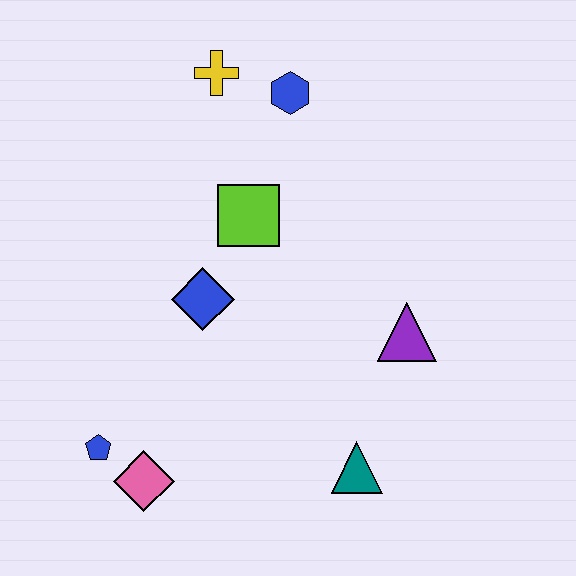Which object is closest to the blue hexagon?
The yellow cross is closest to the blue hexagon.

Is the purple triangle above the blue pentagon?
Yes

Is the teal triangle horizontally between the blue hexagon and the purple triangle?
Yes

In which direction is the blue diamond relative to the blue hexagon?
The blue diamond is below the blue hexagon.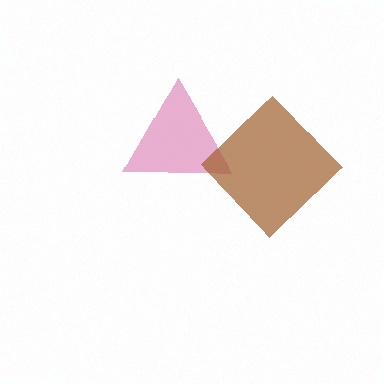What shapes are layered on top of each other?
The layered shapes are: a pink triangle, a brown diamond.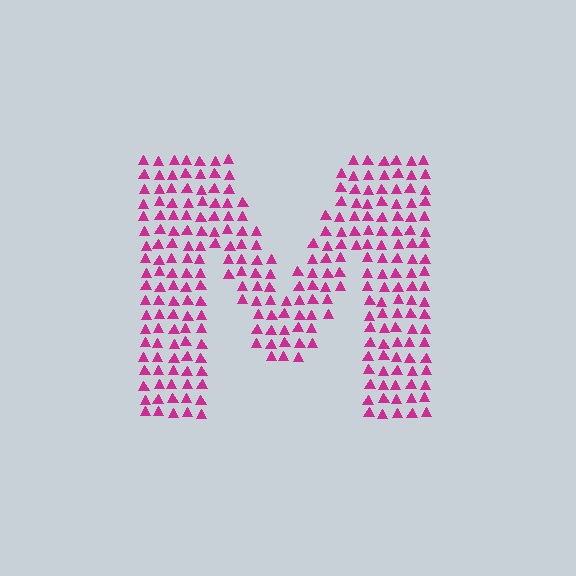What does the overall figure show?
The overall figure shows the letter M.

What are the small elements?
The small elements are triangles.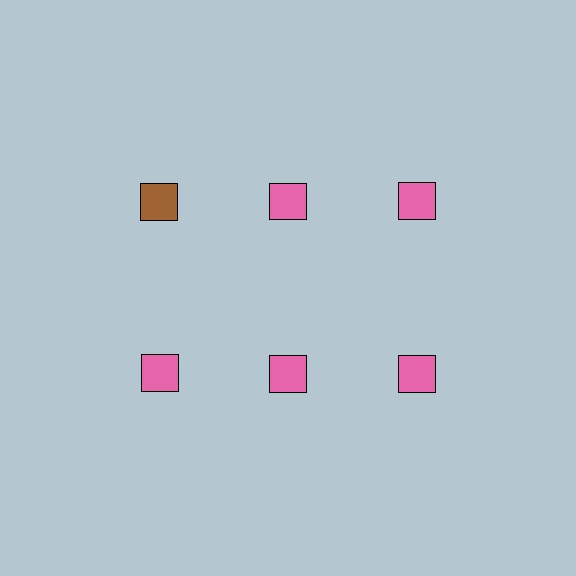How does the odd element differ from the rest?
It has a different color: brown instead of pink.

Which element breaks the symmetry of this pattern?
The brown square in the top row, leftmost column breaks the symmetry. All other shapes are pink squares.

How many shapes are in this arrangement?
There are 6 shapes arranged in a grid pattern.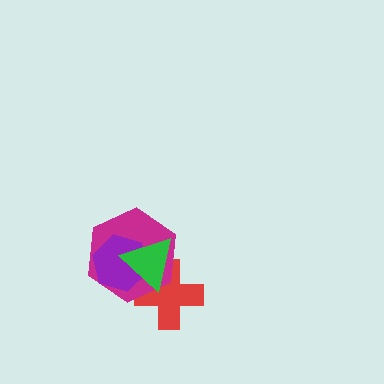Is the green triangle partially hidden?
No, no other shape covers it.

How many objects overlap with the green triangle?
3 objects overlap with the green triangle.